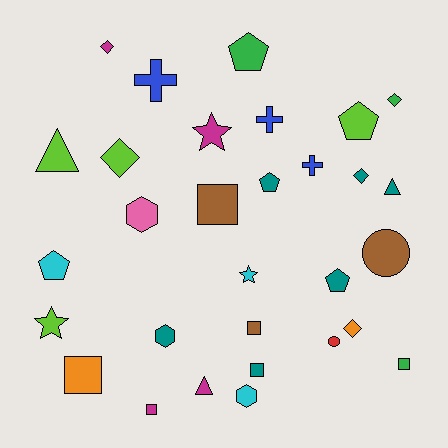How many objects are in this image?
There are 30 objects.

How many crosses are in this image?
There are 3 crosses.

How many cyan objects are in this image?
There are 3 cyan objects.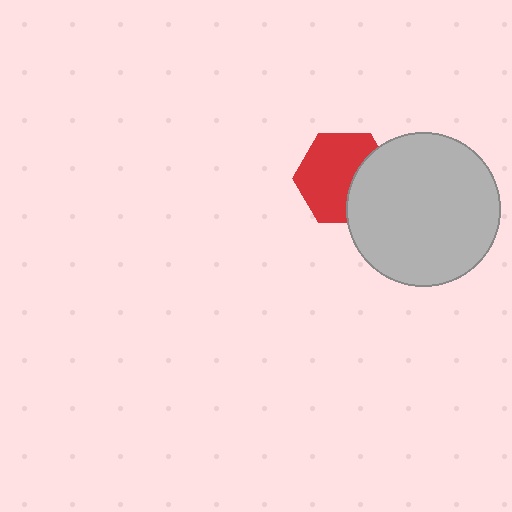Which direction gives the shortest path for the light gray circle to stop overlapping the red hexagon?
Moving right gives the shortest separation.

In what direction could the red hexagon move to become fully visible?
The red hexagon could move left. That would shift it out from behind the light gray circle entirely.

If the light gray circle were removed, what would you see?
You would see the complete red hexagon.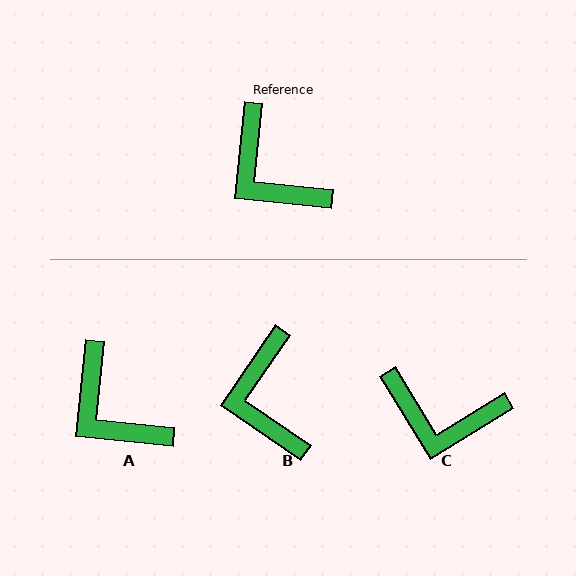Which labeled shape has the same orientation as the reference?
A.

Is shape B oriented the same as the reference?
No, it is off by about 29 degrees.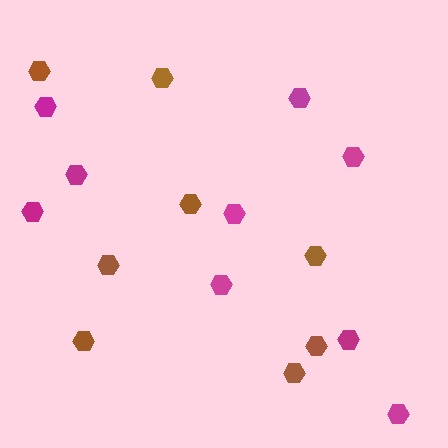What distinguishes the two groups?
There are 2 groups: one group of magenta hexagons (9) and one group of brown hexagons (8).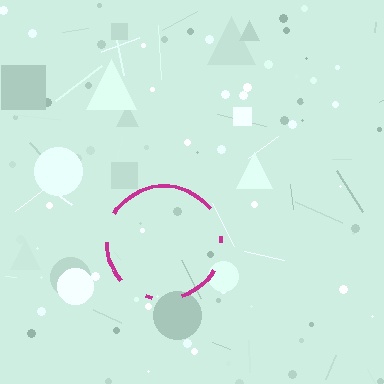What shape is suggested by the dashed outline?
The dashed outline suggests a circle.